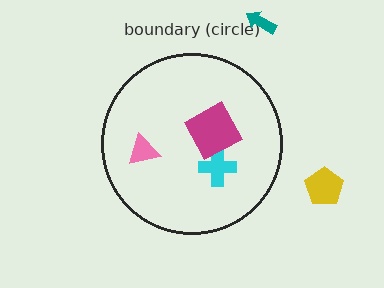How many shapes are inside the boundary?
3 inside, 2 outside.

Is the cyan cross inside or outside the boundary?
Inside.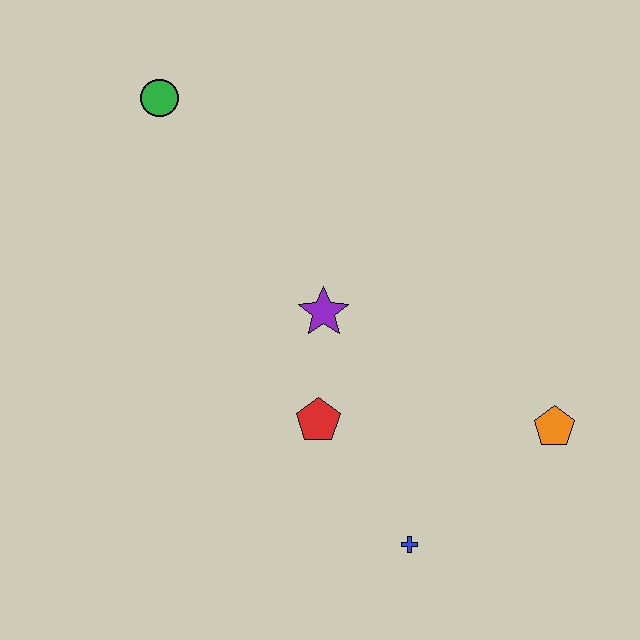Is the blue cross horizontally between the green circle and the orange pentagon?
Yes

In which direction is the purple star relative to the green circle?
The purple star is below the green circle.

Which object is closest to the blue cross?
The red pentagon is closest to the blue cross.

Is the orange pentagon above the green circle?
No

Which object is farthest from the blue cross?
The green circle is farthest from the blue cross.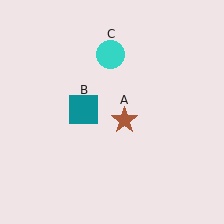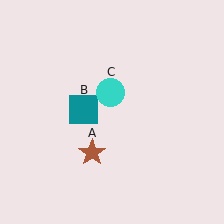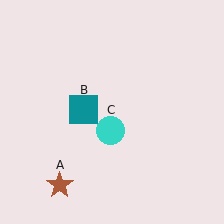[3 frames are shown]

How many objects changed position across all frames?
2 objects changed position: brown star (object A), cyan circle (object C).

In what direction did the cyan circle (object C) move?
The cyan circle (object C) moved down.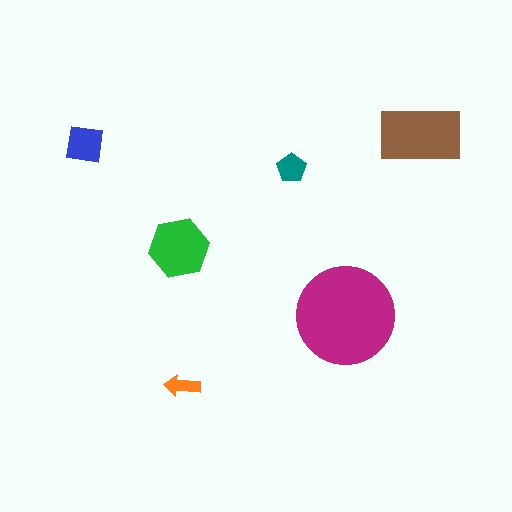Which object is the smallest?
The orange arrow.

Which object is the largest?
The magenta circle.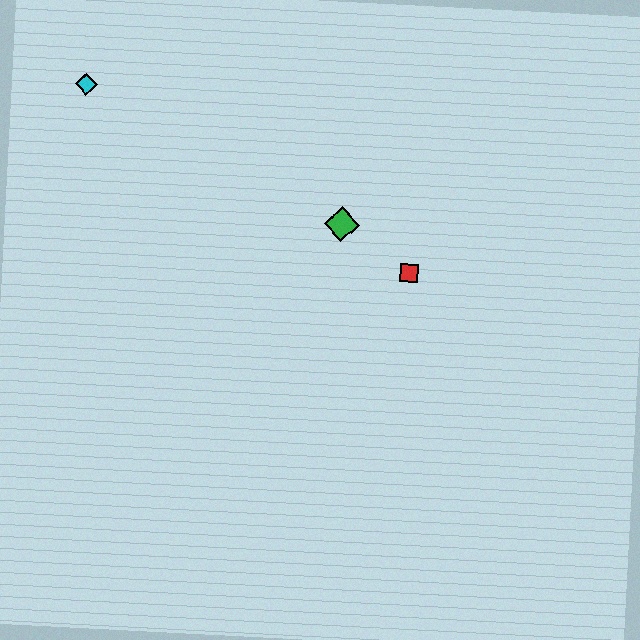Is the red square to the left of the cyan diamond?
No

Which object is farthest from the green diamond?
The cyan diamond is farthest from the green diamond.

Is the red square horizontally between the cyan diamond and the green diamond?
No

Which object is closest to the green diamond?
The red square is closest to the green diamond.